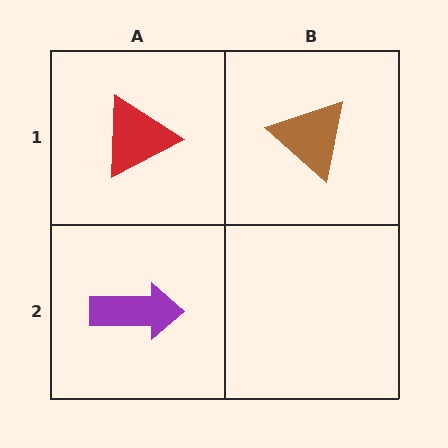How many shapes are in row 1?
2 shapes.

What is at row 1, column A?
A red triangle.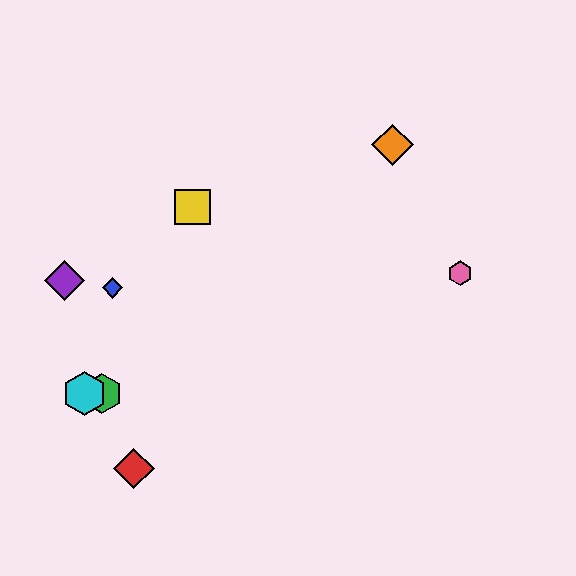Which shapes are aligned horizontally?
The green hexagon, the cyan hexagon are aligned horizontally.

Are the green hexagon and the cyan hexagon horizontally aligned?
Yes, both are at y≈394.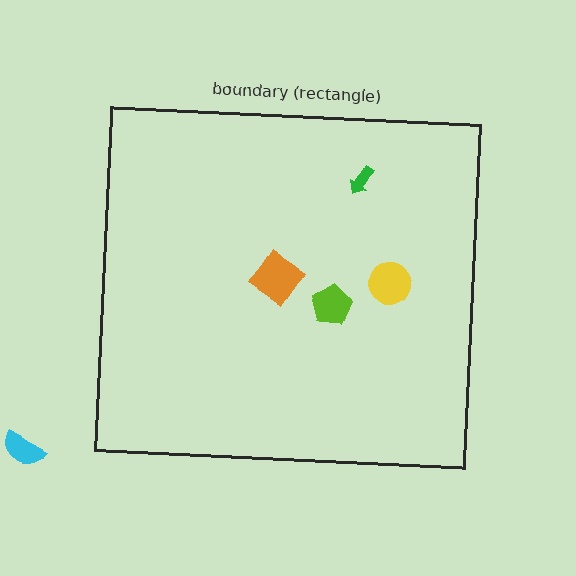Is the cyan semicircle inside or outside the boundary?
Outside.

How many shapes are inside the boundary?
4 inside, 1 outside.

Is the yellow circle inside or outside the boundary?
Inside.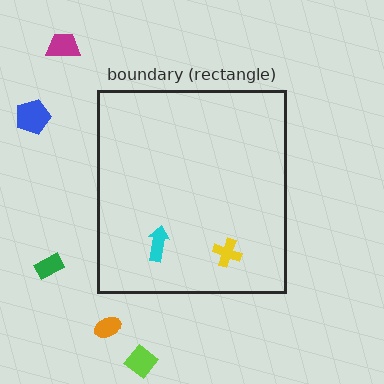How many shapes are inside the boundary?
2 inside, 5 outside.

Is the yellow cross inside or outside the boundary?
Inside.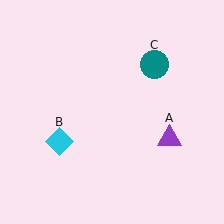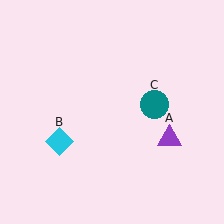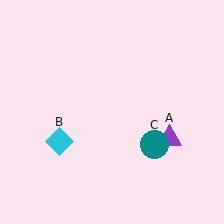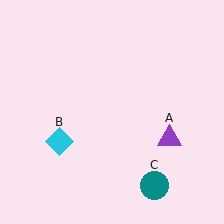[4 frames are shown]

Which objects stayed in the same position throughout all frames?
Purple triangle (object A) and cyan diamond (object B) remained stationary.